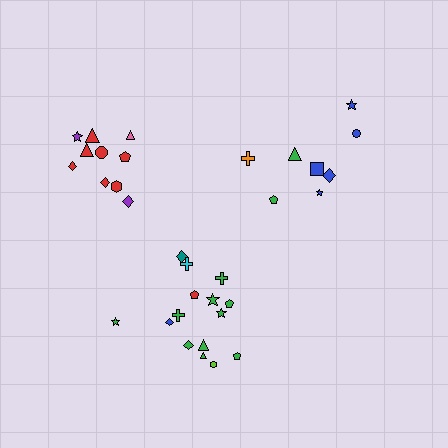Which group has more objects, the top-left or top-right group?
The top-left group.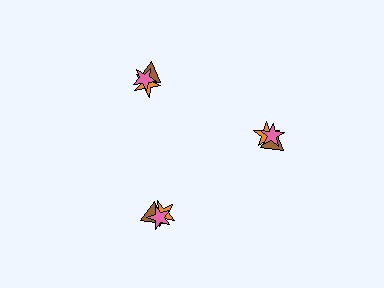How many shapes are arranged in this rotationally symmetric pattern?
There are 9 shapes, arranged in 3 groups of 3.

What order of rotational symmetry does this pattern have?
This pattern has 3-fold rotational symmetry.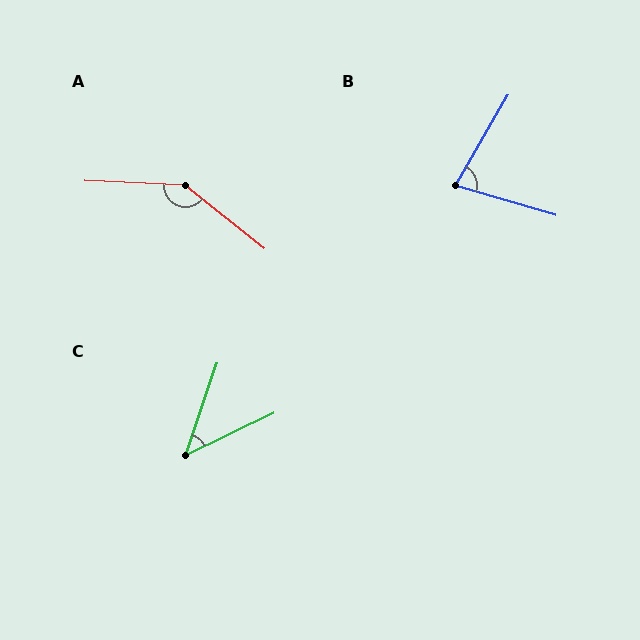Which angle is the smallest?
C, at approximately 46 degrees.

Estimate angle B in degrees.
Approximately 77 degrees.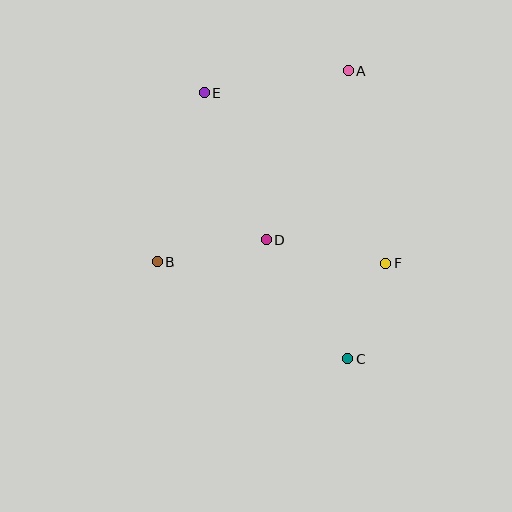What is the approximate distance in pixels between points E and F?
The distance between E and F is approximately 249 pixels.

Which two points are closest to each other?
Points C and F are closest to each other.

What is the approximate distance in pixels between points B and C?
The distance between B and C is approximately 214 pixels.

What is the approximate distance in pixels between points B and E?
The distance between B and E is approximately 176 pixels.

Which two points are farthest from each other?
Points C and E are farthest from each other.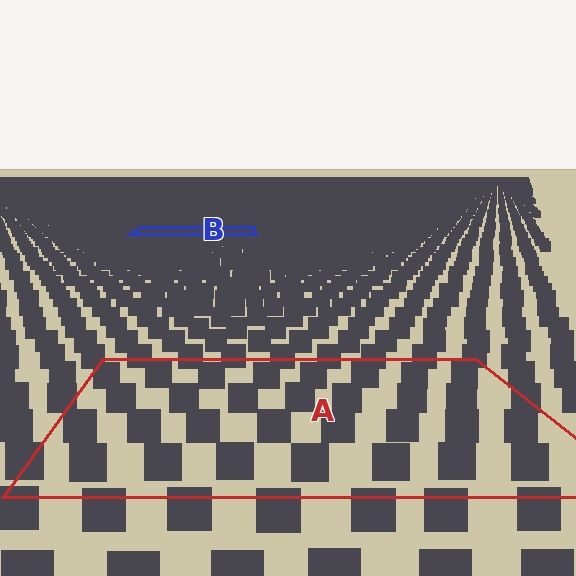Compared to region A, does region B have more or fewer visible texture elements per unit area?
Region B has more texture elements per unit area — they are packed more densely because it is farther away.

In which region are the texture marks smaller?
The texture marks are smaller in region B, because it is farther away.